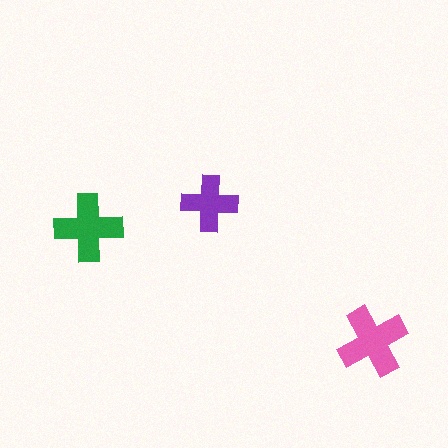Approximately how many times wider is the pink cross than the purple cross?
About 1.5 times wider.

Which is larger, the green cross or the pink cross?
The pink one.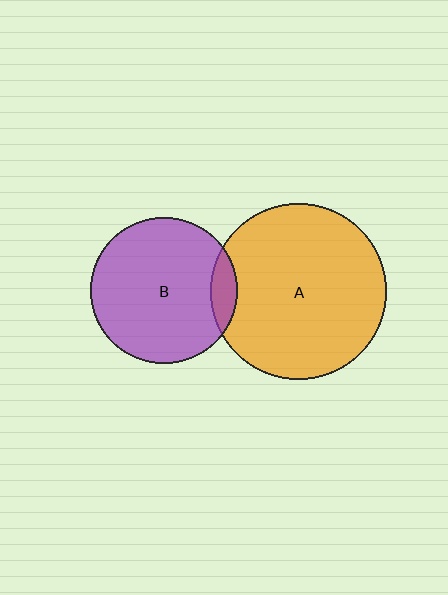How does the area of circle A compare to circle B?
Approximately 1.5 times.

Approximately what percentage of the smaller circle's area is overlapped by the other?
Approximately 10%.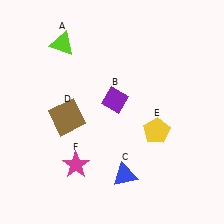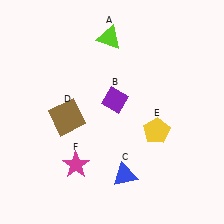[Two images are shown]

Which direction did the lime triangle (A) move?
The lime triangle (A) moved right.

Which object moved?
The lime triangle (A) moved right.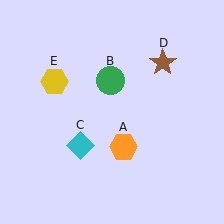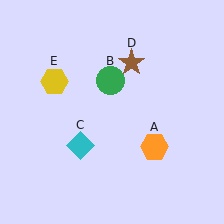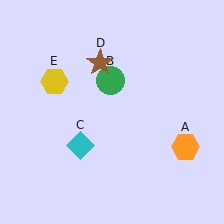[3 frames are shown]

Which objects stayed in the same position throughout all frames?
Green circle (object B) and cyan diamond (object C) and yellow hexagon (object E) remained stationary.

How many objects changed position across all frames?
2 objects changed position: orange hexagon (object A), brown star (object D).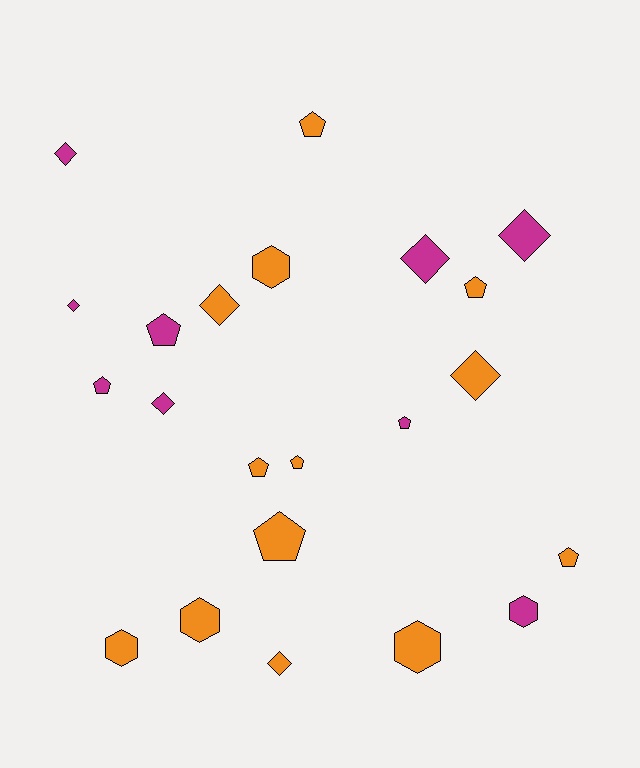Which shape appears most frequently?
Pentagon, with 9 objects.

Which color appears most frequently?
Orange, with 13 objects.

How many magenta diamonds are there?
There are 5 magenta diamonds.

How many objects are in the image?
There are 22 objects.